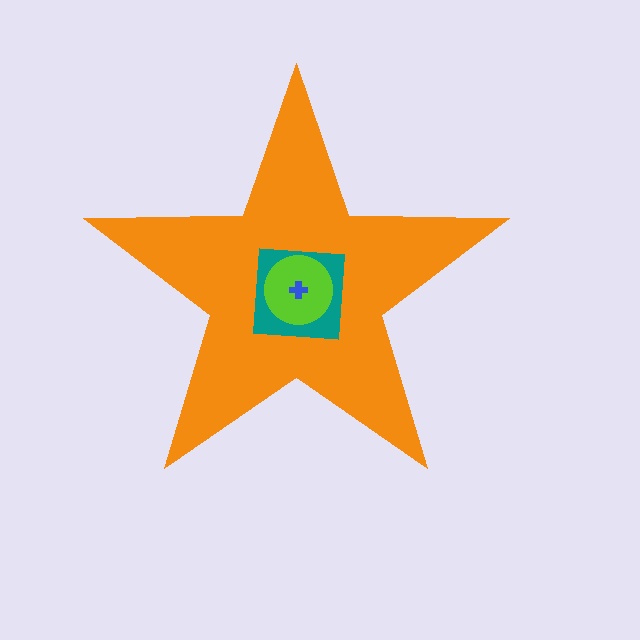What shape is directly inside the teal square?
The lime circle.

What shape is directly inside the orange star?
The teal square.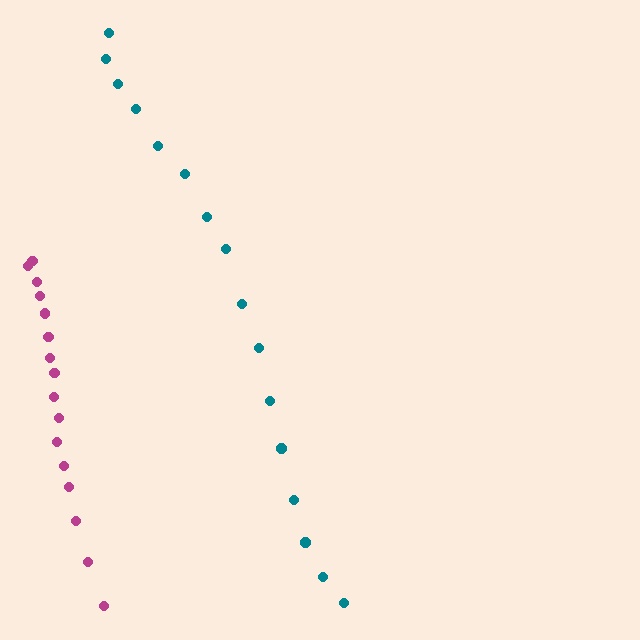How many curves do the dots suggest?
There are 2 distinct paths.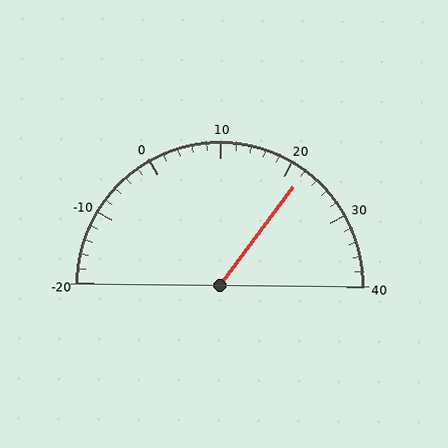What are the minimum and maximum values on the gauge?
The gauge ranges from -20 to 40.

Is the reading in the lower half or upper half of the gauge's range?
The reading is in the upper half of the range (-20 to 40).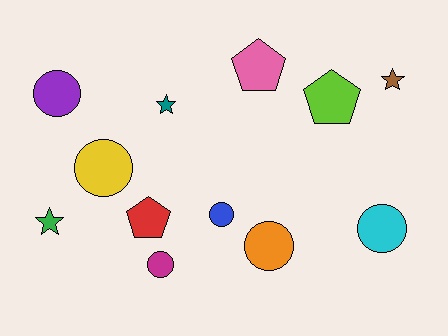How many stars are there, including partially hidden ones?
There are 3 stars.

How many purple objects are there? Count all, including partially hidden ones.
There is 1 purple object.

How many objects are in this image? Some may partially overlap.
There are 12 objects.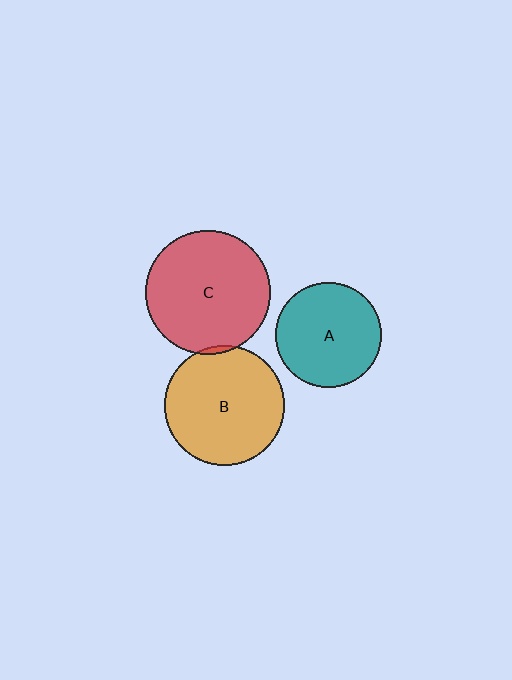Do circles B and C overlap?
Yes.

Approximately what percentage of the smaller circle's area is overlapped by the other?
Approximately 5%.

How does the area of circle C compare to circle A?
Approximately 1.4 times.